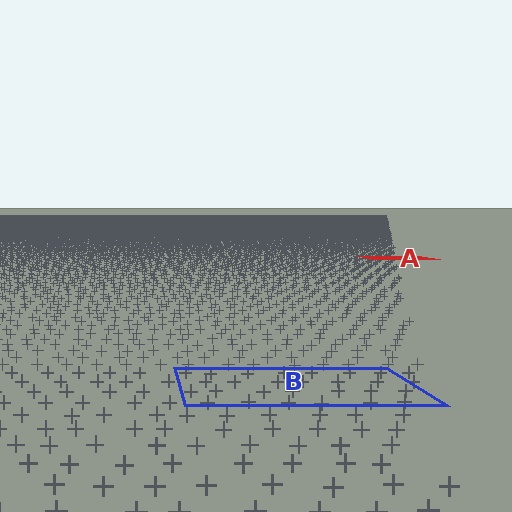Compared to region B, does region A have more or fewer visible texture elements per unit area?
Region A has more texture elements per unit area — they are packed more densely because it is farther away.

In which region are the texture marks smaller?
The texture marks are smaller in region A, because it is farther away.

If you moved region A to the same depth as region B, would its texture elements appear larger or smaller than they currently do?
They would appear larger. At a closer depth, the same texture elements are projected at a bigger on-screen size.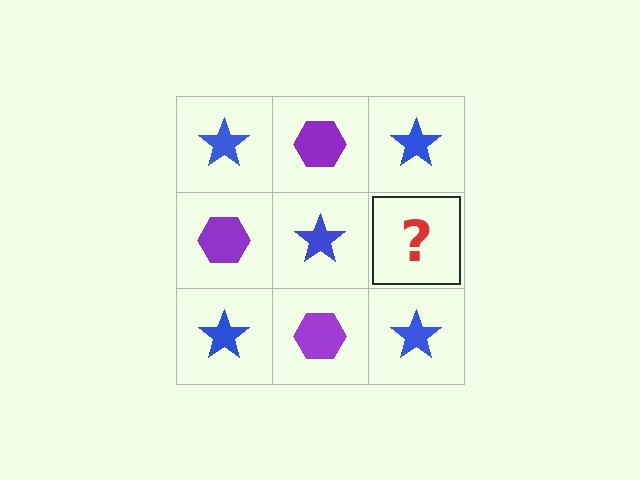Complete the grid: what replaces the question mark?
The question mark should be replaced with a purple hexagon.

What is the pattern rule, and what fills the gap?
The rule is that it alternates blue star and purple hexagon in a checkerboard pattern. The gap should be filled with a purple hexagon.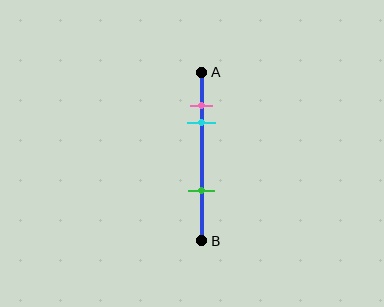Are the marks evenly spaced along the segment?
No, the marks are not evenly spaced.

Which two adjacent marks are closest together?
The pink and cyan marks are the closest adjacent pair.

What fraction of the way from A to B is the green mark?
The green mark is approximately 70% (0.7) of the way from A to B.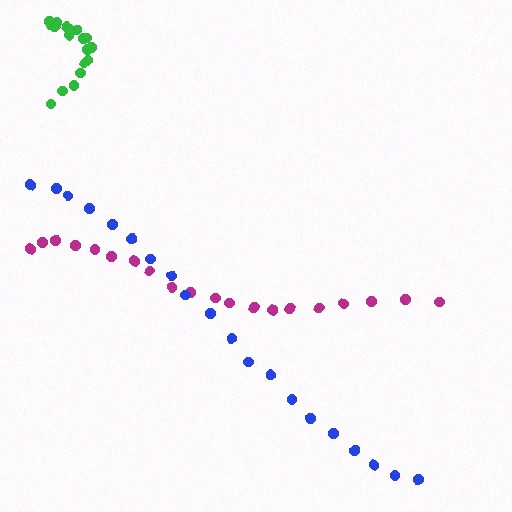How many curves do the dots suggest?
There are 3 distinct paths.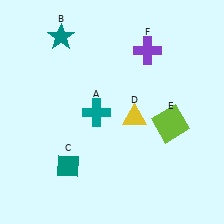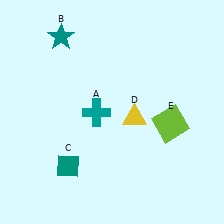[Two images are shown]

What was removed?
The purple cross (F) was removed in Image 2.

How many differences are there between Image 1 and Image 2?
There is 1 difference between the two images.